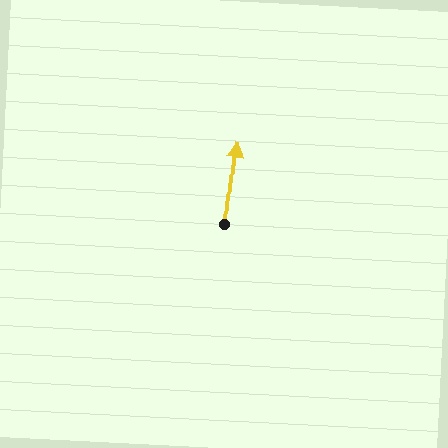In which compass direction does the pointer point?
North.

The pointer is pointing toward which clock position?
Roughly 12 o'clock.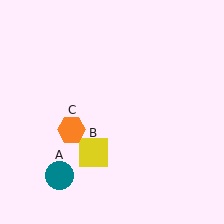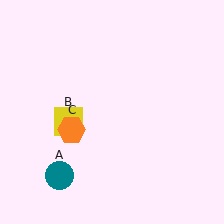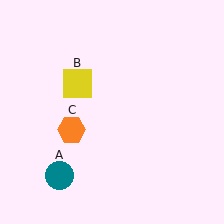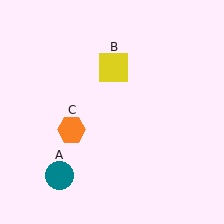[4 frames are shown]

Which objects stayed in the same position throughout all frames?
Teal circle (object A) and orange hexagon (object C) remained stationary.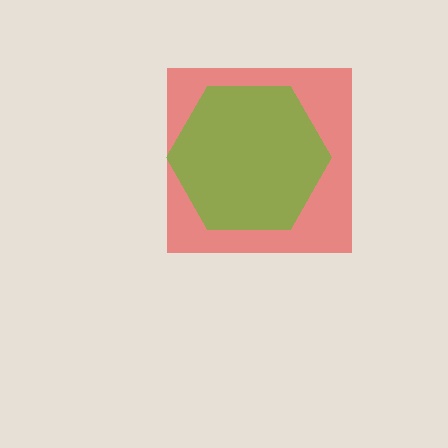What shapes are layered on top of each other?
The layered shapes are: a red square, a lime hexagon.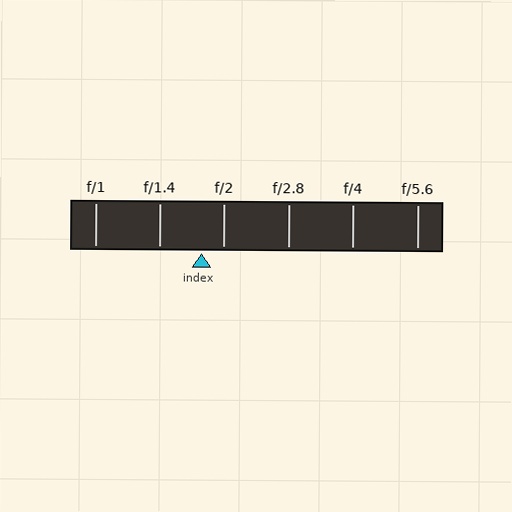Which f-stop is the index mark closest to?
The index mark is closest to f/2.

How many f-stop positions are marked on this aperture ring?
There are 6 f-stop positions marked.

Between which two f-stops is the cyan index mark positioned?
The index mark is between f/1.4 and f/2.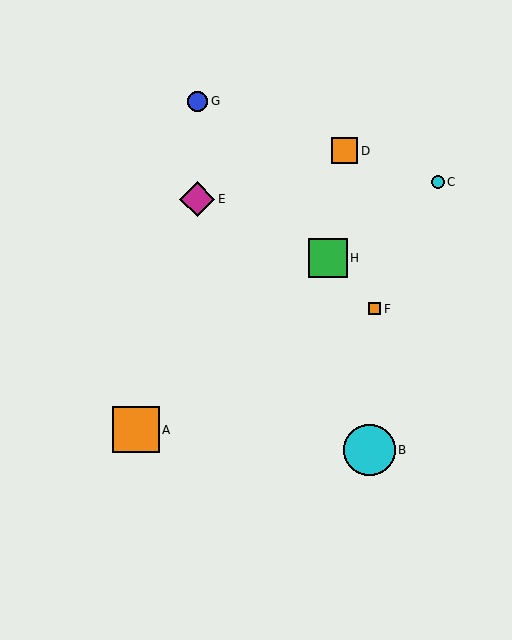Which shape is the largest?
The cyan circle (labeled B) is the largest.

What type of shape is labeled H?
Shape H is a green square.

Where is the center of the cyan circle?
The center of the cyan circle is at (369, 450).